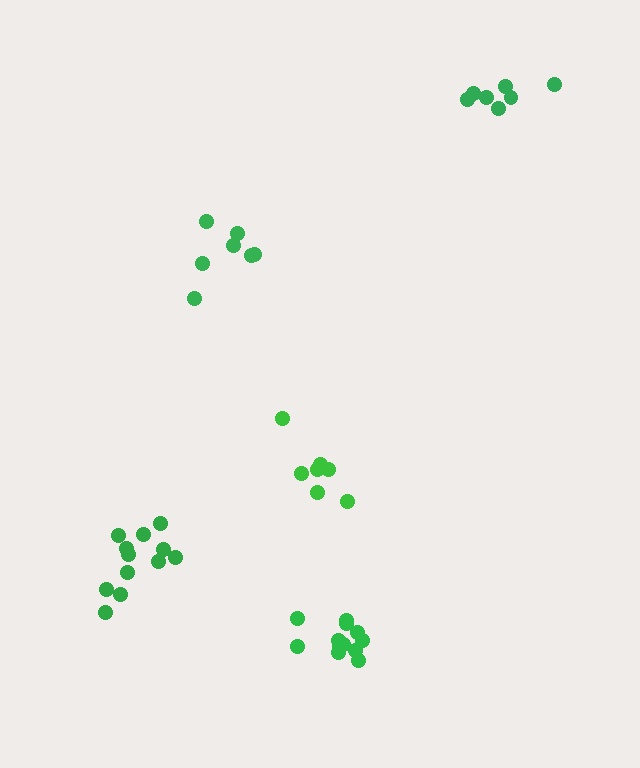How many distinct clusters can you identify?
There are 5 distinct clusters.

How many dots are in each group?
Group 1: 12 dots, Group 2: 7 dots, Group 3: 12 dots, Group 4: 7 dots, Group 5: 7 dots (45 total).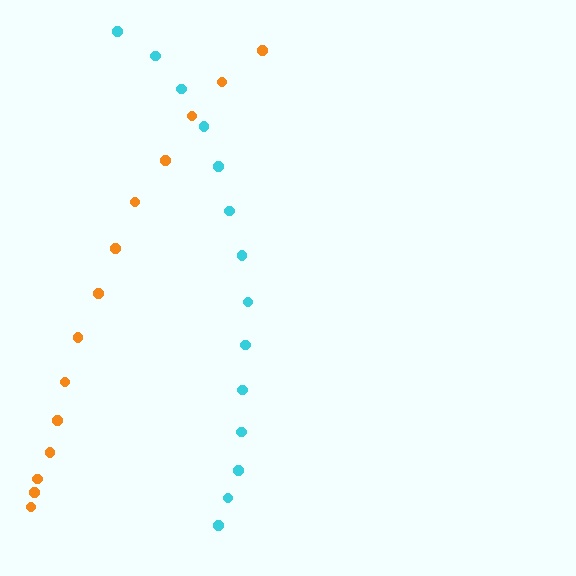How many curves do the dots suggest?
There are 2 distinct paths.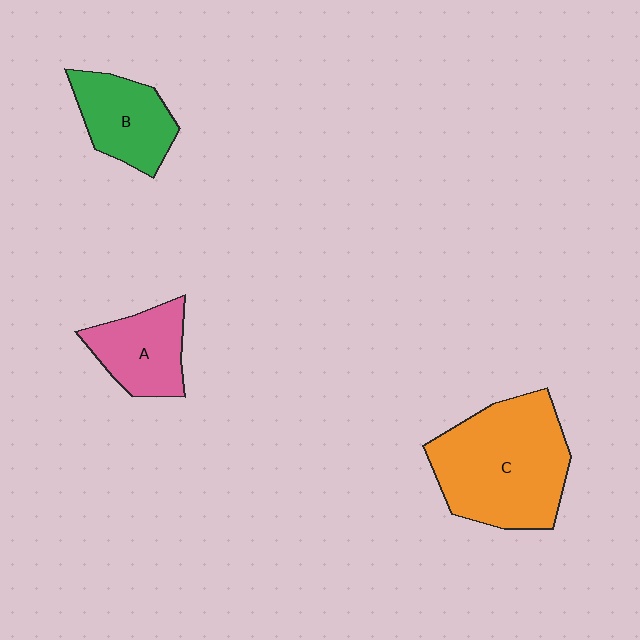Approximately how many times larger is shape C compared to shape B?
Approximately 2.0 times.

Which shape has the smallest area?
Shape A (pink).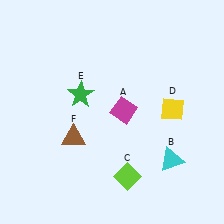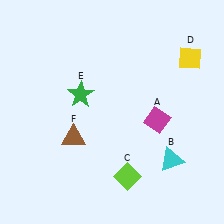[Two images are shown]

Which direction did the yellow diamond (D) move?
The yellow diamond (D) moved up.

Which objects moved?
The objects that moved are: the magenta diamond (A), the yellow diamond (D).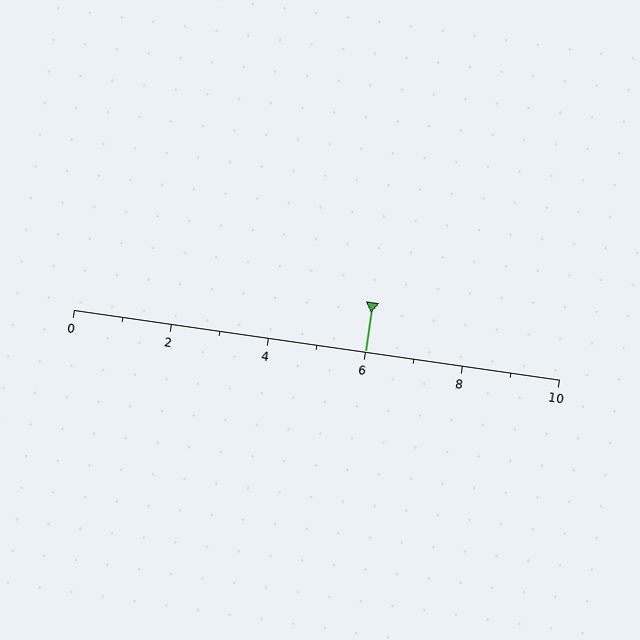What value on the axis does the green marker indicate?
The marker indicates approximately 6.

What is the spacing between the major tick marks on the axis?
The major ticks are spaced 2 apart.